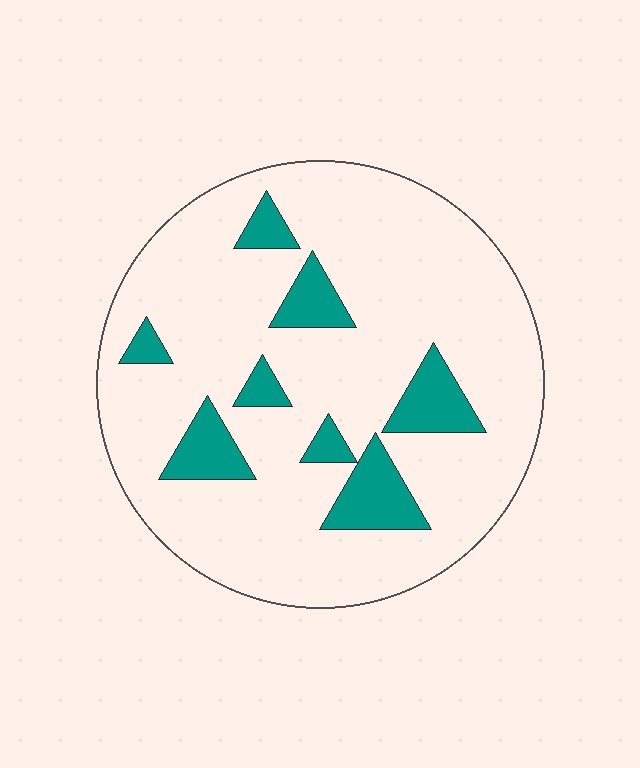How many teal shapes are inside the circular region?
8.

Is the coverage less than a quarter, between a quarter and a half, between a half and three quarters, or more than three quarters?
Less than a quarter.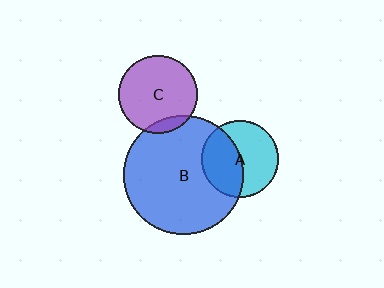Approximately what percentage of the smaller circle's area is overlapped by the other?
Approximately 10%.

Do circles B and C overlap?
Yes.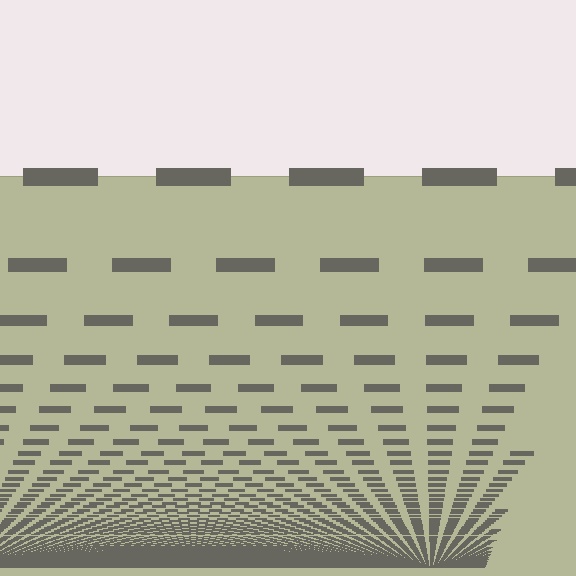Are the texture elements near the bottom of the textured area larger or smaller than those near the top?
Smaller. The gradient is inverted — elements near the bottom are smaller and denser.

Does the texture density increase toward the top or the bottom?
Density increases toward the bottom.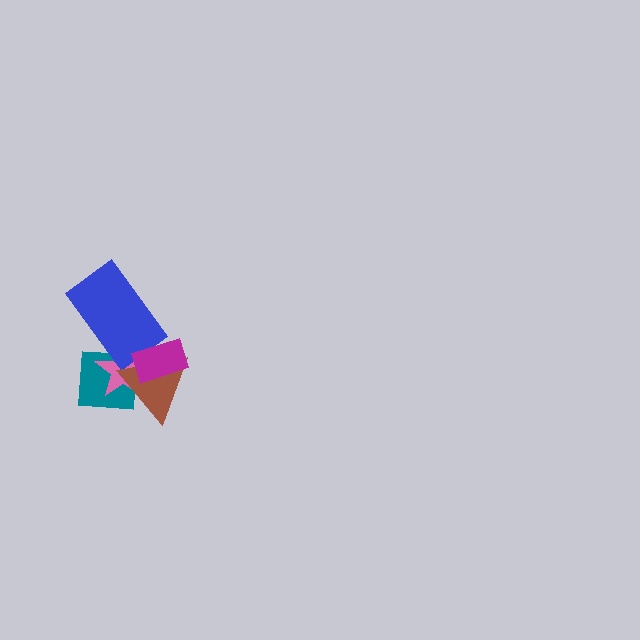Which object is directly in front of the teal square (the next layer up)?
The pink star is directly in front of the teal square.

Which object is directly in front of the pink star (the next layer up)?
The blue rectangle is directly in front of the pink star.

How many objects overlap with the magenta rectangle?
4 objects overlap with the magenta rectangle.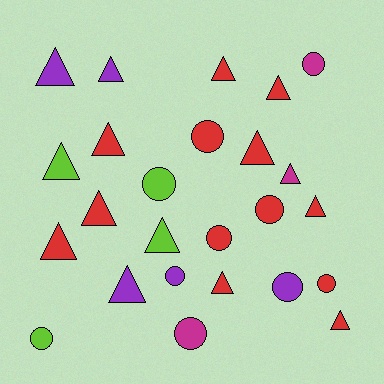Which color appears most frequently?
Red, with 13 objects.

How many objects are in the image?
There are 25 objects.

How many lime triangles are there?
There are 2 lime triangles.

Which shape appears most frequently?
Triangle, with 15 objects.